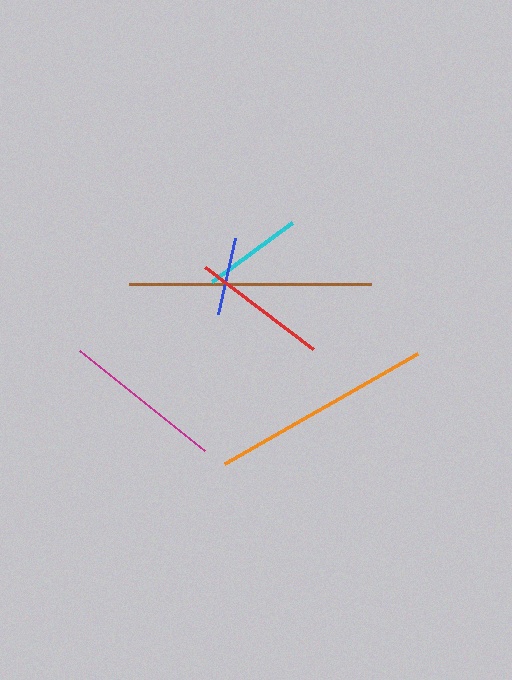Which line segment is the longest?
The brown line is the longest at approximately 242 pixels.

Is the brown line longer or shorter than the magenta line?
The brown line is longer than the magenta line.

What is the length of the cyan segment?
The cyan segment is approximately 100 pixels long.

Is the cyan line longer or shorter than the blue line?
The cyan line is longer than the blue line.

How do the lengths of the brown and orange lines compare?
The brown and orange lines are approximately the same length.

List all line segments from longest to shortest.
From longest to shortest: brown, orange, magenta, red, cyan, blue.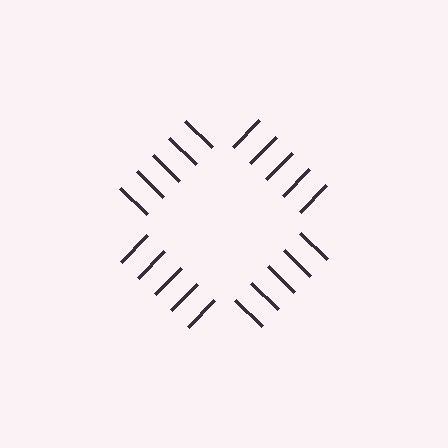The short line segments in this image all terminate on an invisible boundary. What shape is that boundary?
An illusory square — the line segments terminate on its edges but no continuous stroke is drawn.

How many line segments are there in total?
20 — 5 along each of the 4 edges.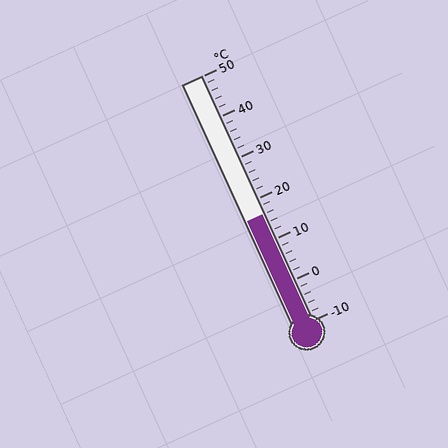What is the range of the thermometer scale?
The thermometer scale ranges from -10°C to 50°C.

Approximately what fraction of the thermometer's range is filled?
The thermometer is filled to approximately 45% of its range.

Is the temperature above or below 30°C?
The temperature is below 30°C.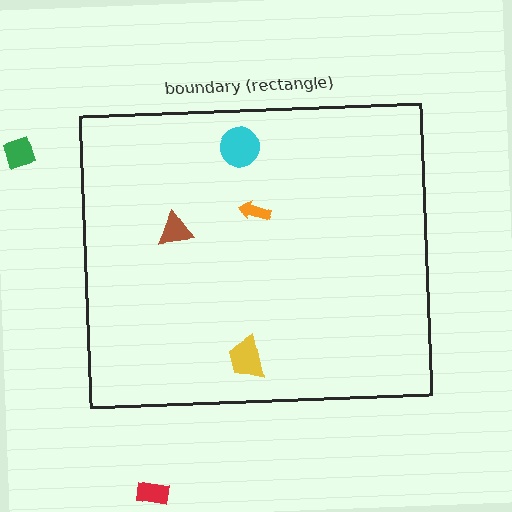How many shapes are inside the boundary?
4 inside, 2 outside.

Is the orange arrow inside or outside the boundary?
Inside.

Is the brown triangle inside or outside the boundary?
Inside.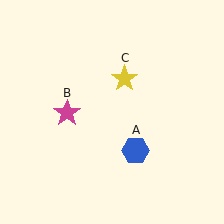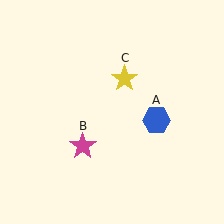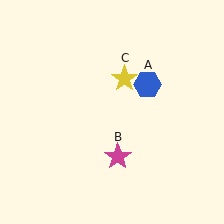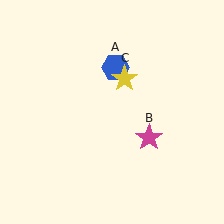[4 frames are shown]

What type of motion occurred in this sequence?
The blue hexagon (object A), magenta star (object B) rotated counterclockwise around the center of the scene.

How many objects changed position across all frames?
2 objects changed position: blue hexagon (object A), magenta star (object B).